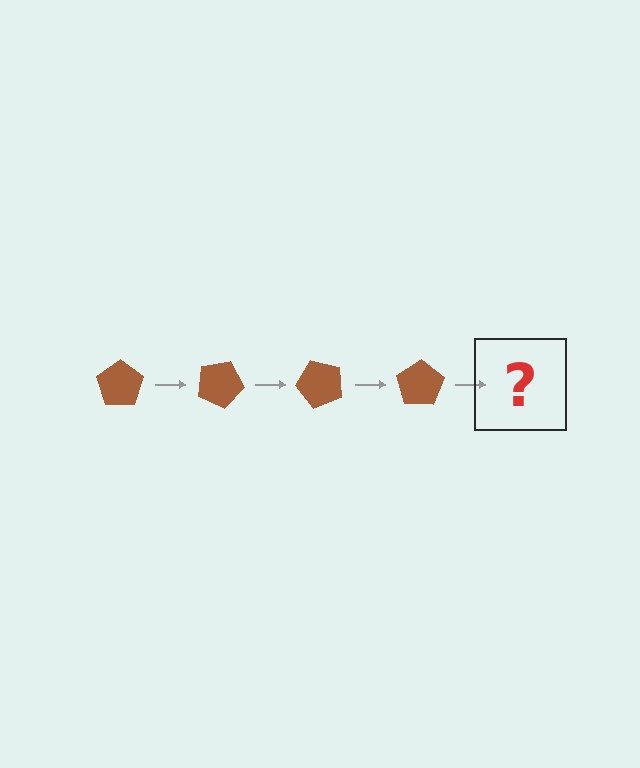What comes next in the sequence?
The next element should be a brown pentagon rotated 100 degrees.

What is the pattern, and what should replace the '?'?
The pattern is that the pentagon rotates 25 degrees each step. The '?' should be a brown pentagon rotated 100 degrees.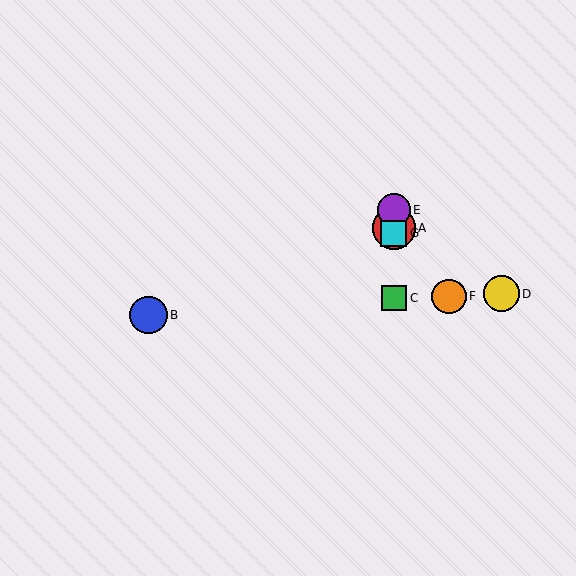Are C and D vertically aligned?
No, C is at x≈394 and D is at x≈501.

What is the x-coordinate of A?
Object A is at x≈394.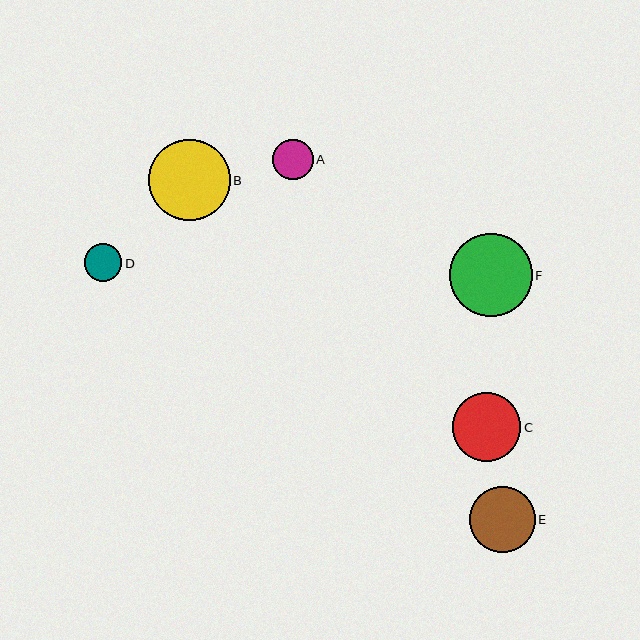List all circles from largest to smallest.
From largest to smallest: F, B, C, E, A, D.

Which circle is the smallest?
Circle D is the smallest with a size of approximately 37 pixels.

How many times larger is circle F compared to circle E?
Circle F is approximately 1.3 times the size of circle E.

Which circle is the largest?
Circle F is the largest with a size of approximately 83 pixels.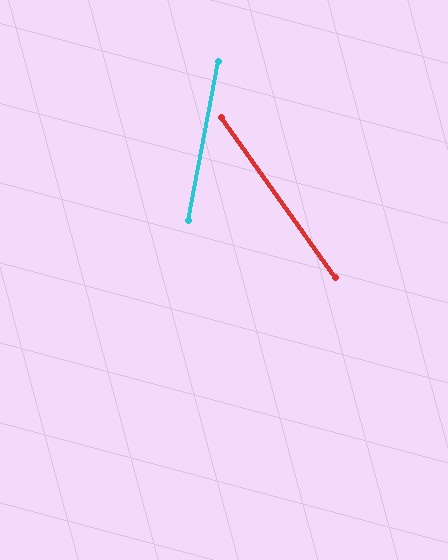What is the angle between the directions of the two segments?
Approximately 46 degrees.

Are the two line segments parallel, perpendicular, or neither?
Neither parallel nor perpendicular — they differ by about 46°.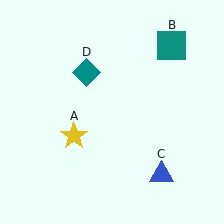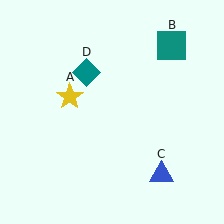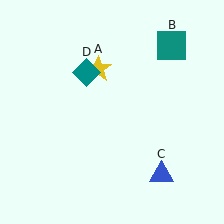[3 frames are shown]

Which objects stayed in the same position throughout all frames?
Teal square (object B) and blue triangle (object C) and teal diamond (object D) remained stationary.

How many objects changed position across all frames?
1 object changed position: yellow star (object A).